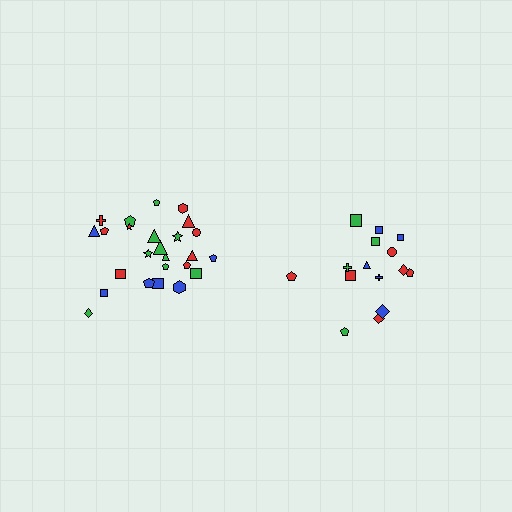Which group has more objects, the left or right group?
The left group.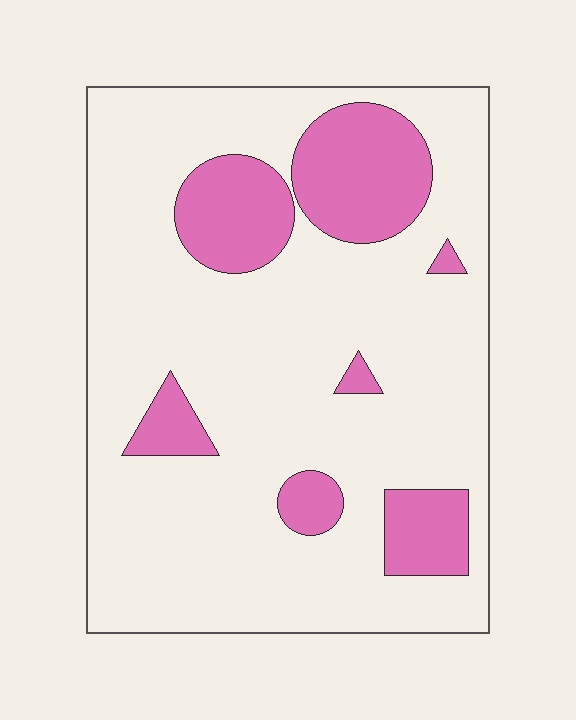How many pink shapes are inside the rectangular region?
7.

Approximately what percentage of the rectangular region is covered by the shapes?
Approximately 20%.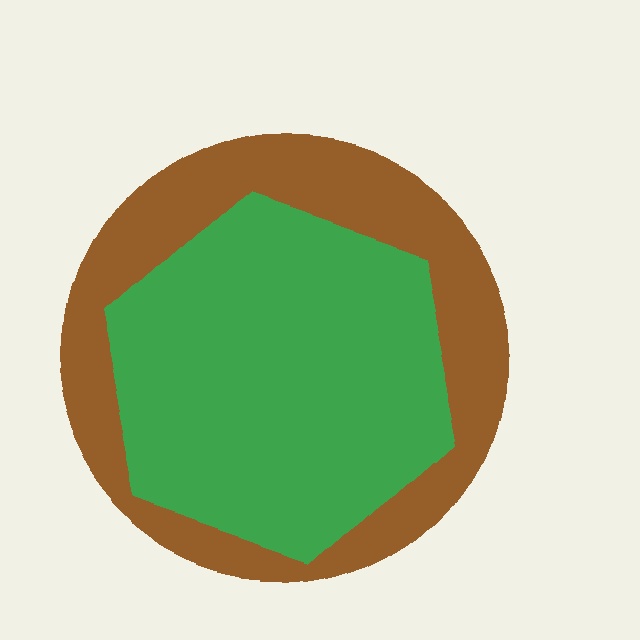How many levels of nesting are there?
2.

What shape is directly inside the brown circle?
The green hexagon.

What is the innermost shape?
The green hexagon.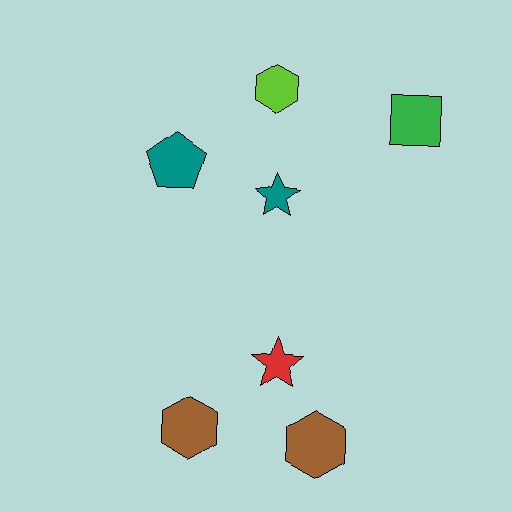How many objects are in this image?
There are 7 objects.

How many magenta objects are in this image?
There are no magenta objects.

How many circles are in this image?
There are no circles.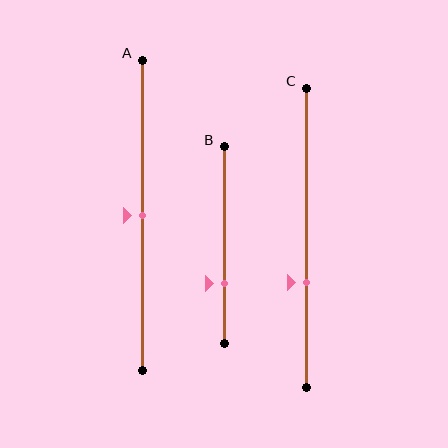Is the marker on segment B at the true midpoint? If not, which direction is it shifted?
No, the marker on segment B is shifted downward by about 20% of the segment length.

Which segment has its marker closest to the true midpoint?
Segment A has its marker closest to the true midpoint.